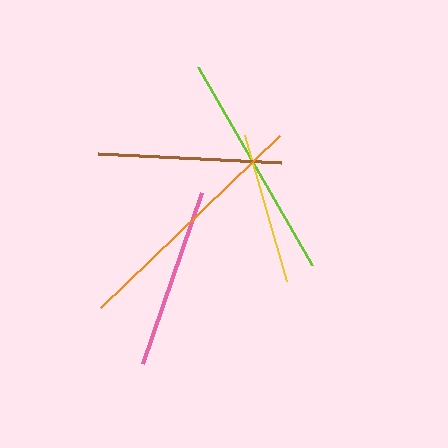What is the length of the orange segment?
The orange segment is approximately 248 pixels long.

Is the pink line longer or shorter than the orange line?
The orange line is longer than the pink line.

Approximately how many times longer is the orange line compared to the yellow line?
The orange line is approximately 1.6 times the length of the yellow line.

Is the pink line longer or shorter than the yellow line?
The pink line is longer than the yellow line.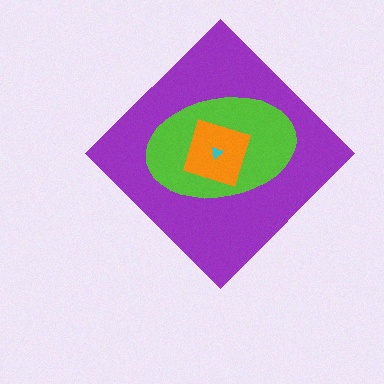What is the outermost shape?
The purple diamond.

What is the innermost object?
The cyan triangle.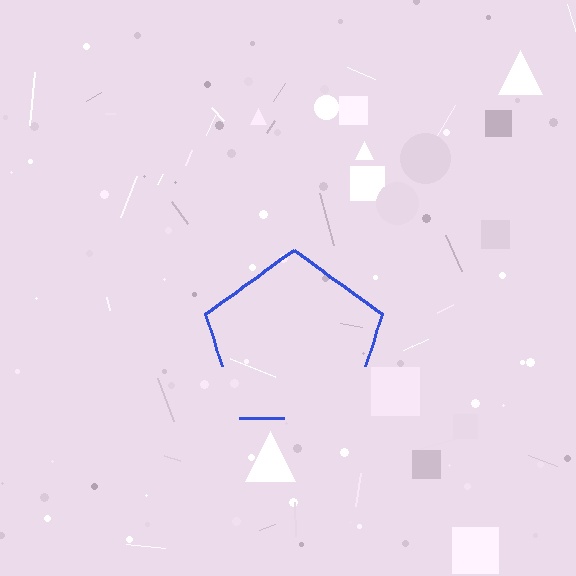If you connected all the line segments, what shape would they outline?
They would outline a pentagon.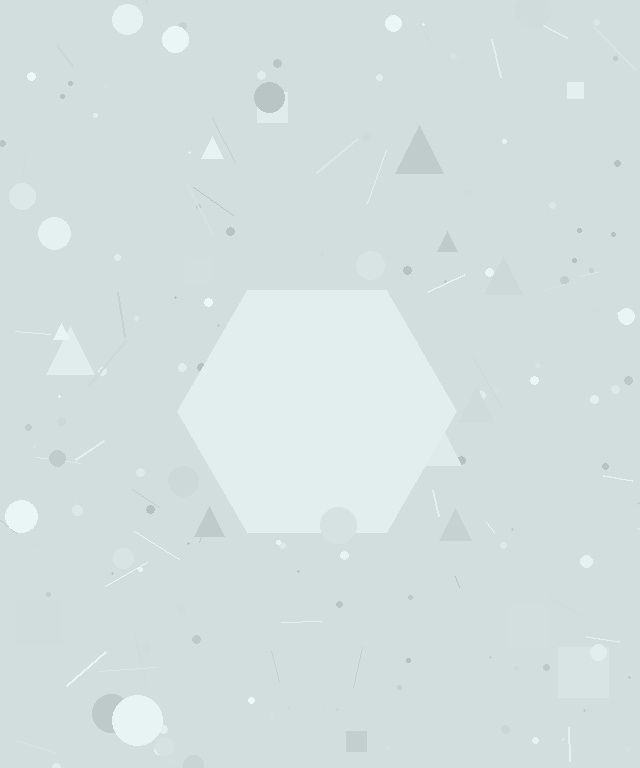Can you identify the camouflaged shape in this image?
The camouflaged shape is a hexagon.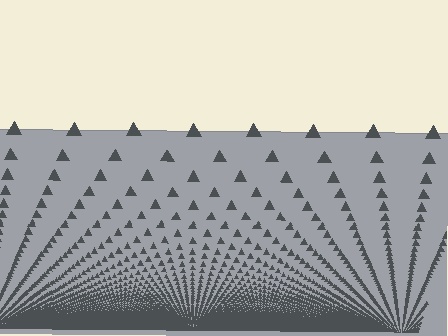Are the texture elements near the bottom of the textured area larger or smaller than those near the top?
Smaller. The gradient is inverted — elements near the bottom are smaller and denser.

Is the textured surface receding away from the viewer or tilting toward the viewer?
The surface appears to tilt toward the viewer. Texture elements get larger and sparser toward the top.